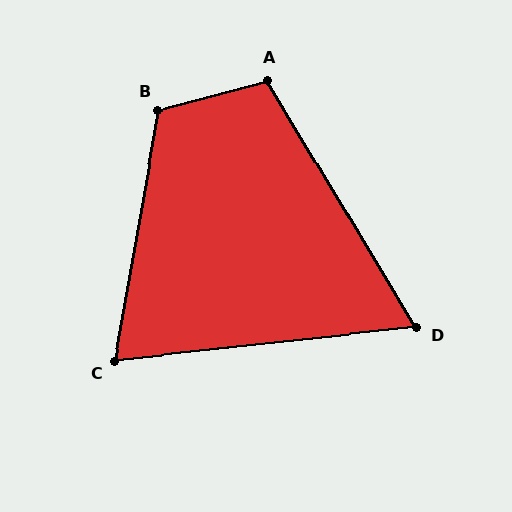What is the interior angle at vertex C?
Approximately 74 degrees (acute).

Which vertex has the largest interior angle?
B, at approximately 115 degrees.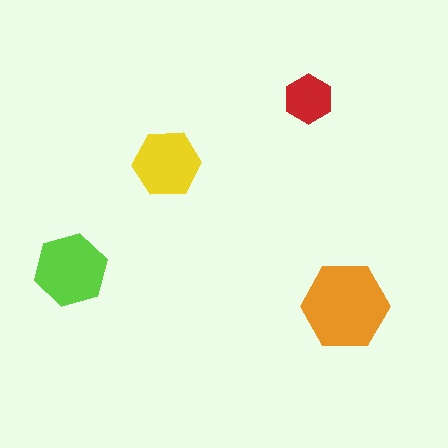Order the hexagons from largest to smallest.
the orange one, the lime one, the yellow one, the red one.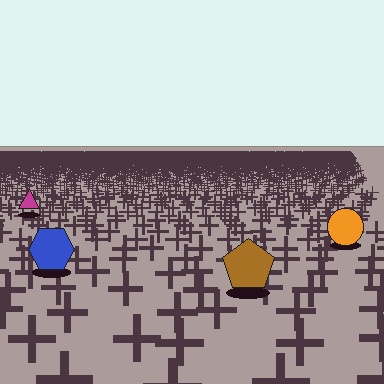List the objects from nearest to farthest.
From nearest to farthest: the brown pentagon, the blue hexagon, the orange circle, the magenta triangle.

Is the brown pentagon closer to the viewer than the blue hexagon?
Yes. The brown pentagon is closer — you can tell from the texture gradient: the ground texture is coarser near it.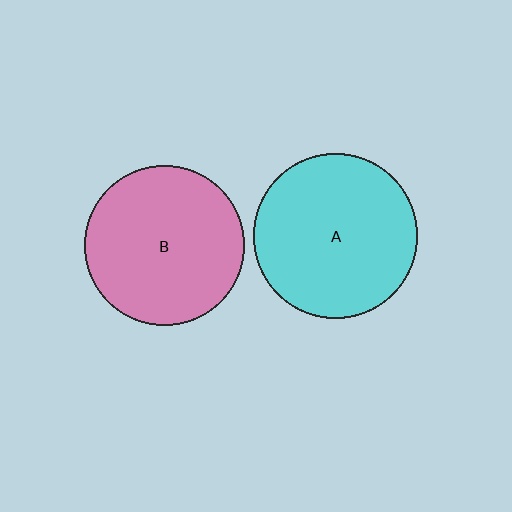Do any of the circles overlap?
No, none of the circles overlap.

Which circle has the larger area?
Circle A (cyan).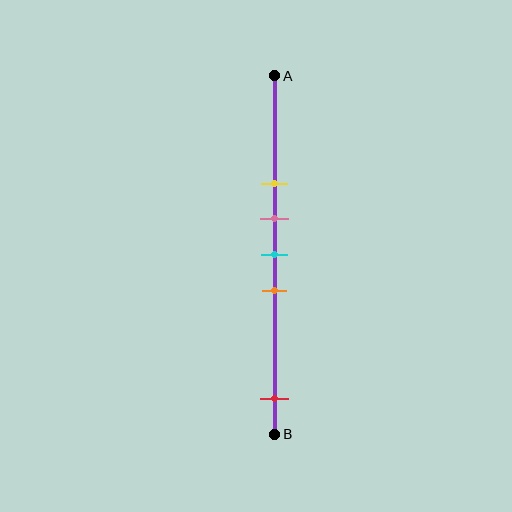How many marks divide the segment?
There are 5 marks dividing the segment.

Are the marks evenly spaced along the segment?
No, the marks are not evenly spaced.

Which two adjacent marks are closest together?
The pink and cyan marks are the closest adjacent pair.